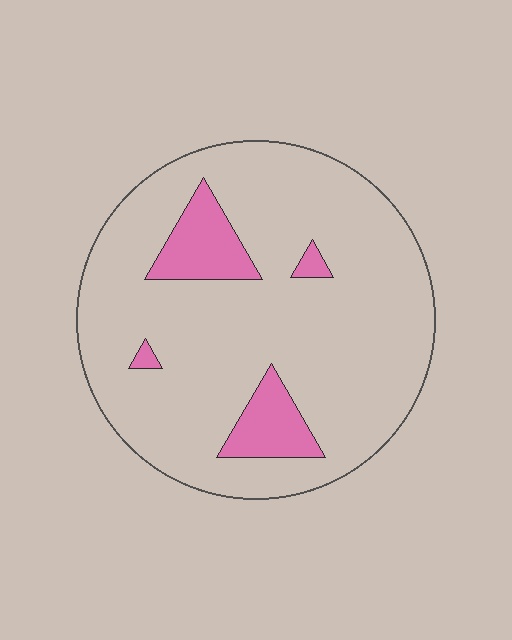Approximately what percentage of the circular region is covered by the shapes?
Approximately 15%.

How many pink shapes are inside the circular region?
4.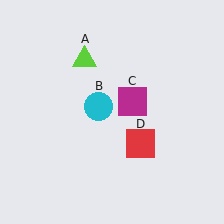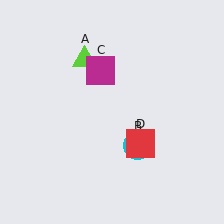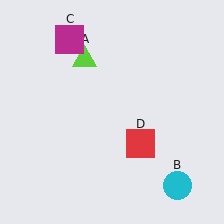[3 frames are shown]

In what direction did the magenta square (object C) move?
The magenta square (object C) moved up and to the left.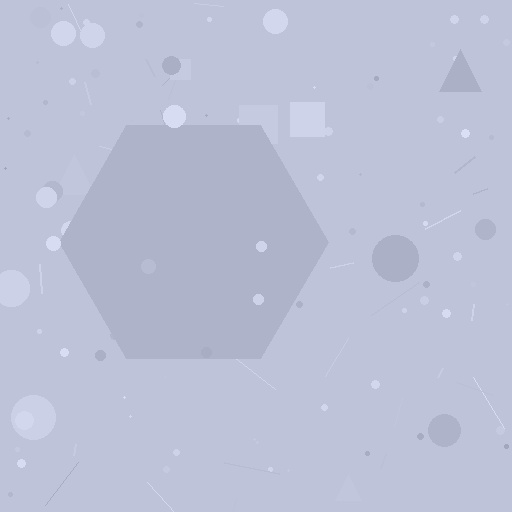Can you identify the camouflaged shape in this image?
The camouflaged shape is a hexagon.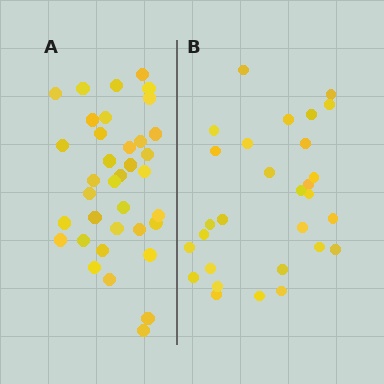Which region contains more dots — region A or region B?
Region A (the left region) has more dots.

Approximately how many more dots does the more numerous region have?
Region A has roughly 8 or so more dots than region B.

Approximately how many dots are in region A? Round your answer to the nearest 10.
About 40 dots. (The exact count is 36, which rounds to 40.)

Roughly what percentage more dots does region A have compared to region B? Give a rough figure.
About 25% more.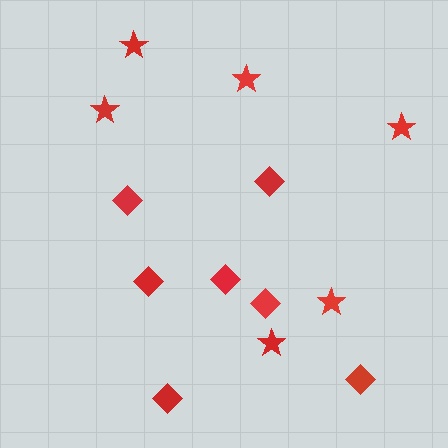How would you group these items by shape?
There are 2 groups: one group of stars (6) and one group of diamonds (7).